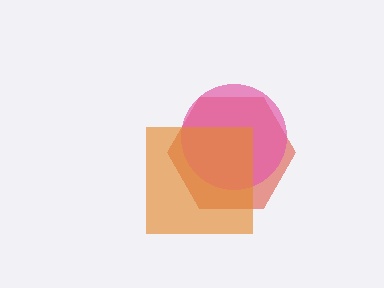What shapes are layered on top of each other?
The layered shapes are: a red hexagon, a pink circle, an orange square.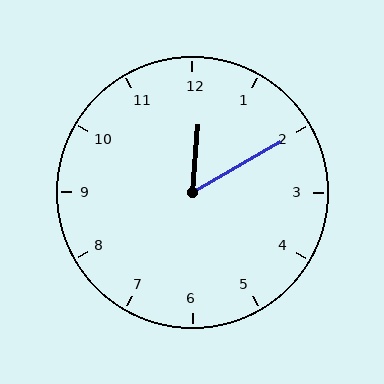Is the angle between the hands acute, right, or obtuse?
It is acute.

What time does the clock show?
12:10.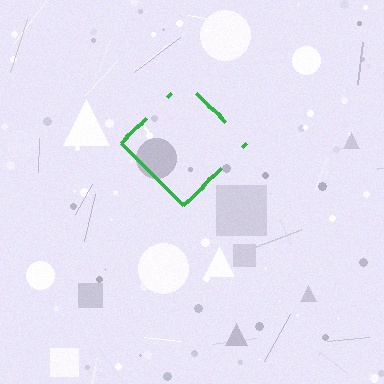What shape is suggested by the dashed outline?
The dashed outline suggests a diamond.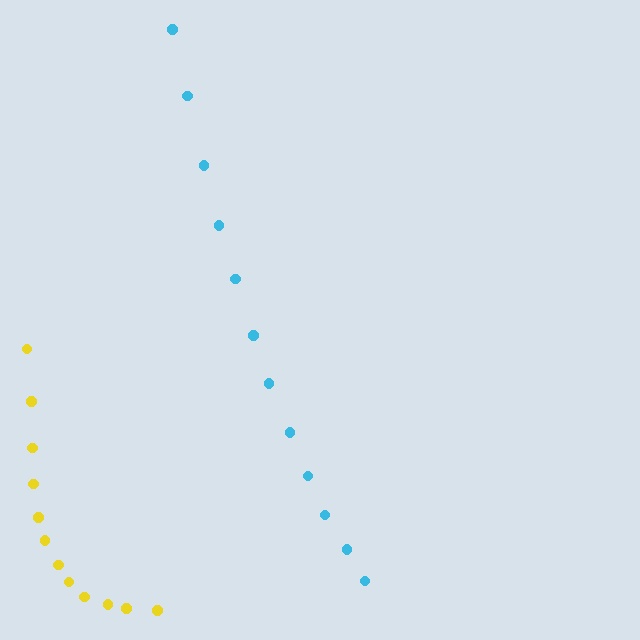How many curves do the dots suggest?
There are 2 distinct paths.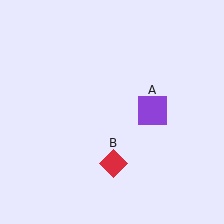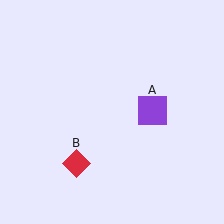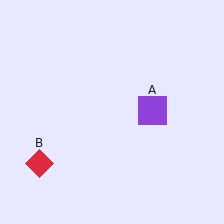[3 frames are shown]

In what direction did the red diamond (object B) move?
The red diamond (object B) moved left.